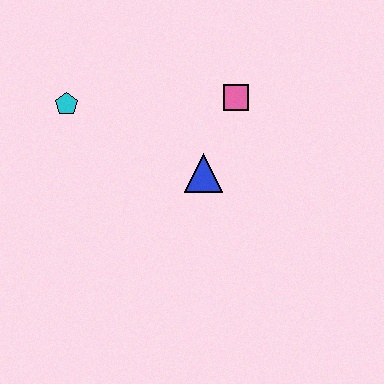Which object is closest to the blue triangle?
The pink square is closest to the blue triangle.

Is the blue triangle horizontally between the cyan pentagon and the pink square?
Yes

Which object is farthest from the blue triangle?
The cyan pentagon is farthest from the blue triangle.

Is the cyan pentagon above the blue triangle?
Yes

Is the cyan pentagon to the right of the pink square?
No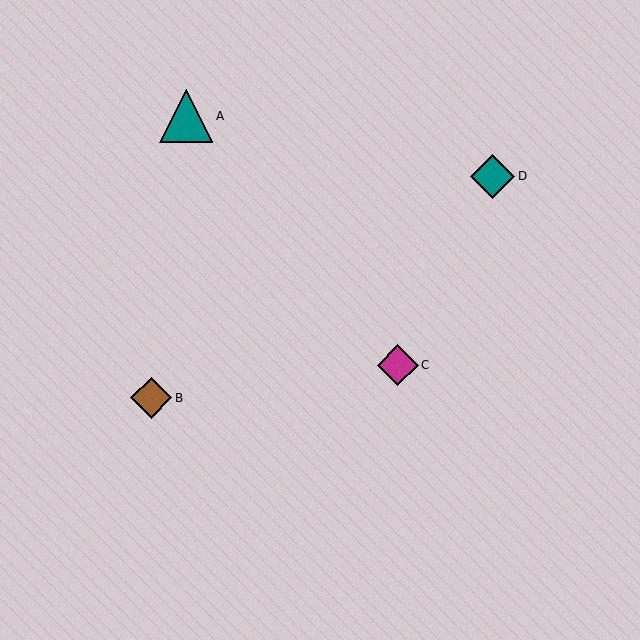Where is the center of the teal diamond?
The center of the teal diamond is at (493, 176).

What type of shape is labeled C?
Shape C is a magenta diamond.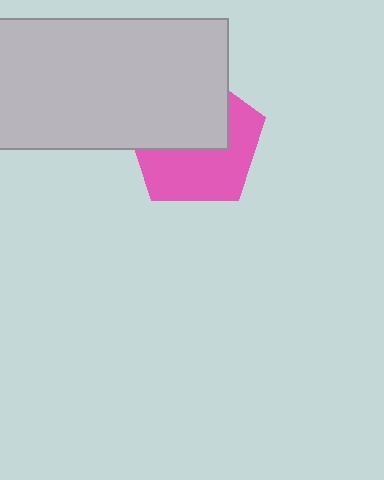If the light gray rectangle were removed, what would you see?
You would see the complete pink pentagon.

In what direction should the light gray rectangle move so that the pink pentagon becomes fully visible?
The light gray rectangle should move up. That is the shortest direction to clear the overlap and leave the pink pentagon fully visible.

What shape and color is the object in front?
The object in front is a light gray rectangle.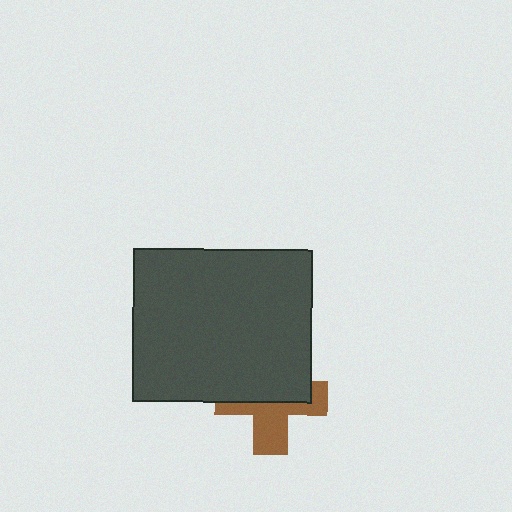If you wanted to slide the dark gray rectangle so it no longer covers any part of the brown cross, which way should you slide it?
Slide it up — that is the most direct way to separate the two shapes.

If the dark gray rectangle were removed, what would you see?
You would see the complete brown cross.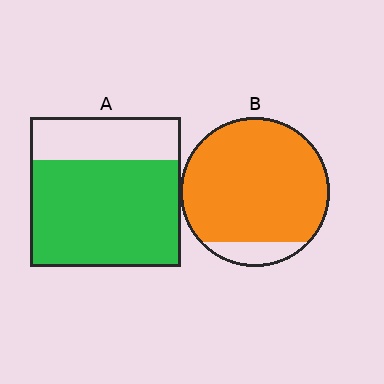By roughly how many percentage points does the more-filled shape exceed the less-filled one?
By roughly 20 percentage points (B over A).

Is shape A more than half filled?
Yes.